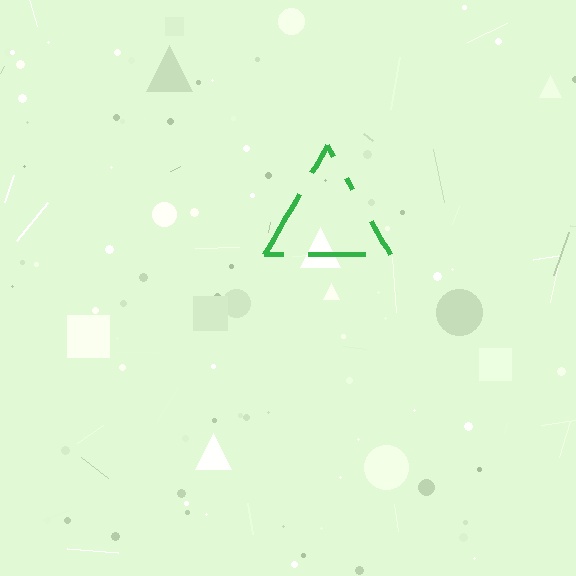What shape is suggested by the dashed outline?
The dashed outline suggests a triangle.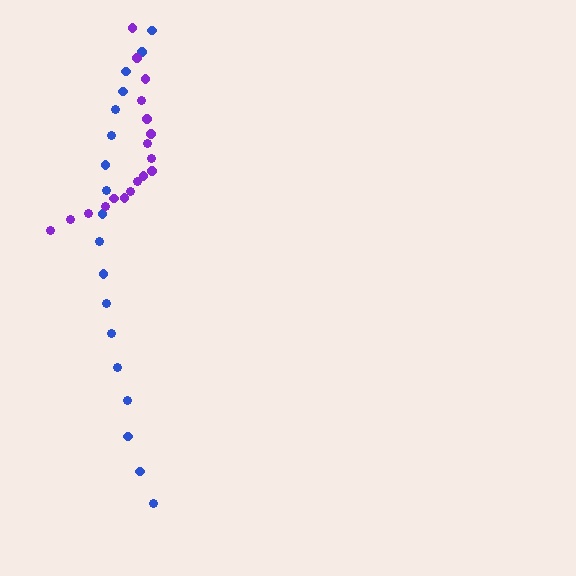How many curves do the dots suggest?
There are 2 distinct paths.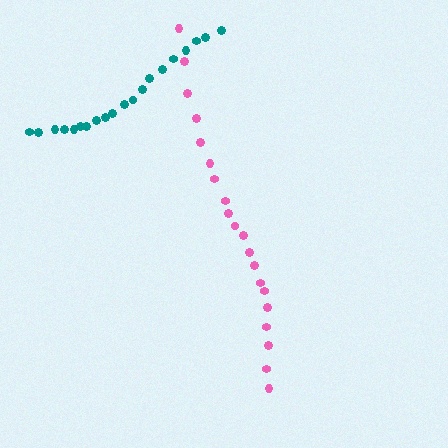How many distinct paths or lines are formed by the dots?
There are 2 distinct paths.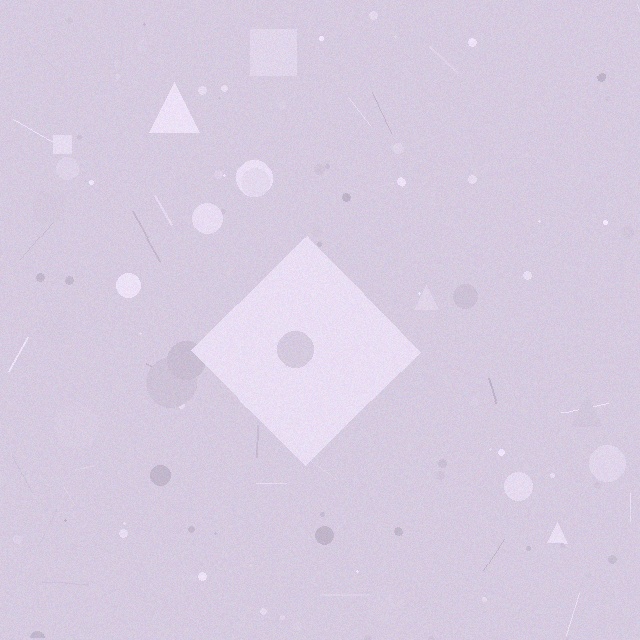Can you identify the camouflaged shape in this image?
The camouflaged shape is a diamond.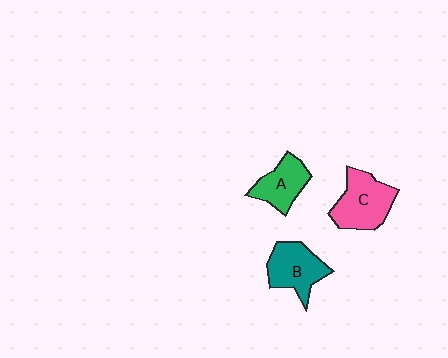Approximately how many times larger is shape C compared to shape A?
Approximately 1.4 times.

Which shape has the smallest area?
Shape A (green).